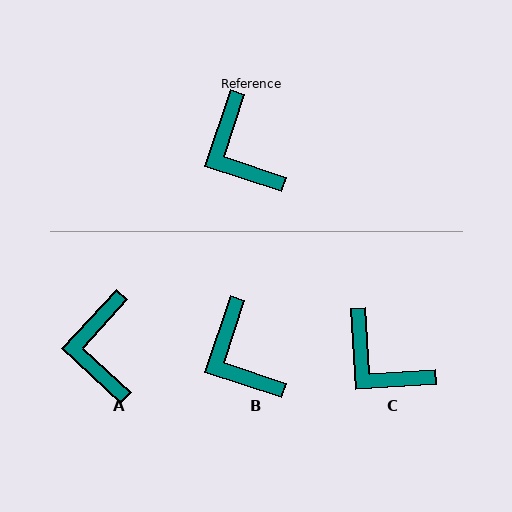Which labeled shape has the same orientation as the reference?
B.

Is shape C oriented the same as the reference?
No, it is off by about 22 degrees.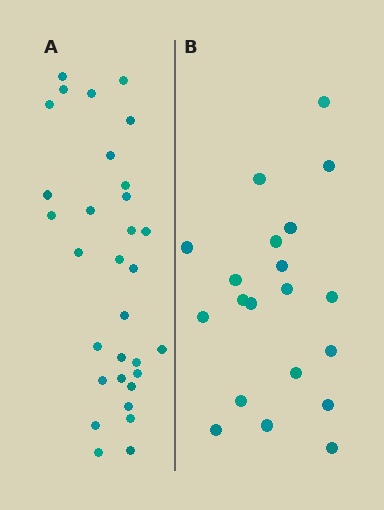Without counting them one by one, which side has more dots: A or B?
Region A (the left region) has more dots.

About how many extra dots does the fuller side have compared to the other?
Region A has roughly 12 or so more dots than region B.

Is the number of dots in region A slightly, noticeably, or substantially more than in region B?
Region A has substantially more. The ratio is roughly 1.6 to 1.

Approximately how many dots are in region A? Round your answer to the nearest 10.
About 30 dots. (The exact count is 31, which rounds to 30.)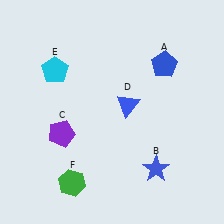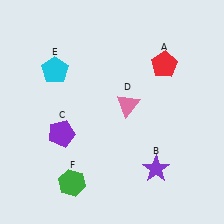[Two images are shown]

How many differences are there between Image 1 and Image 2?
There are 3 differences between the two images.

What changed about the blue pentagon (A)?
In Image 1, A is blue. In Image 2, it changed to red.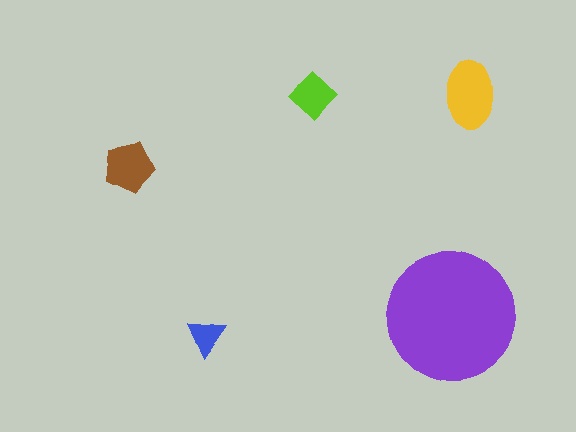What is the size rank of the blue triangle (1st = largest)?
5th.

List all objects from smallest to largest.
The blue triangle, the lime diamond, the brown pentagon, the yellow ellipse, the purple circle.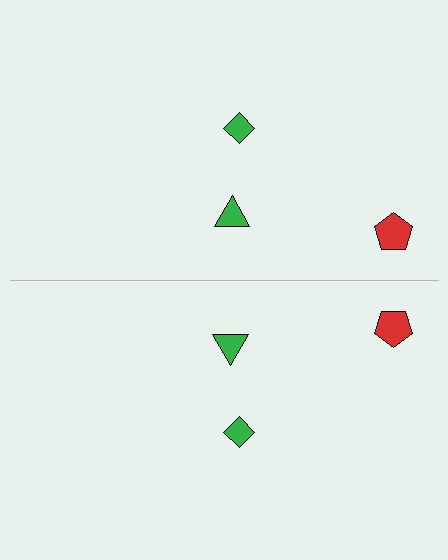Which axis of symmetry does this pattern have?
The pattern has a horizontal axis of symmetry running through the center of the image.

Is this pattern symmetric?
Yes, this pattern has bilateral (reflection) symmetry.